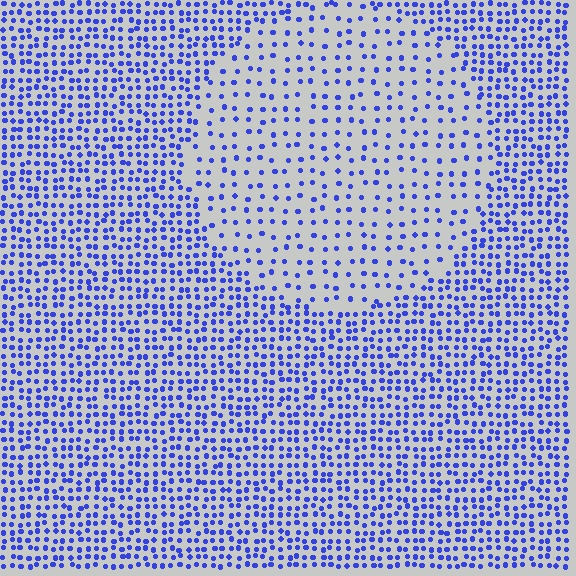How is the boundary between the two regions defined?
The boundary is defined by a change in element density (approximately 2.3x ratio). All elements are the same color, size, and shape.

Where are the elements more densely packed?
The elements are more densely packed outside the circle boundary.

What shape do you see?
I see a circle.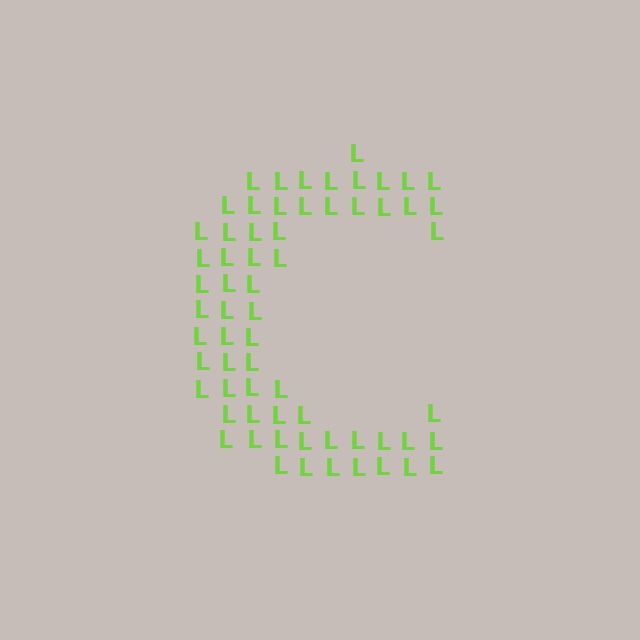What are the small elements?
The small elements are letter L's.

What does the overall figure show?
The overall figure shows the letter C.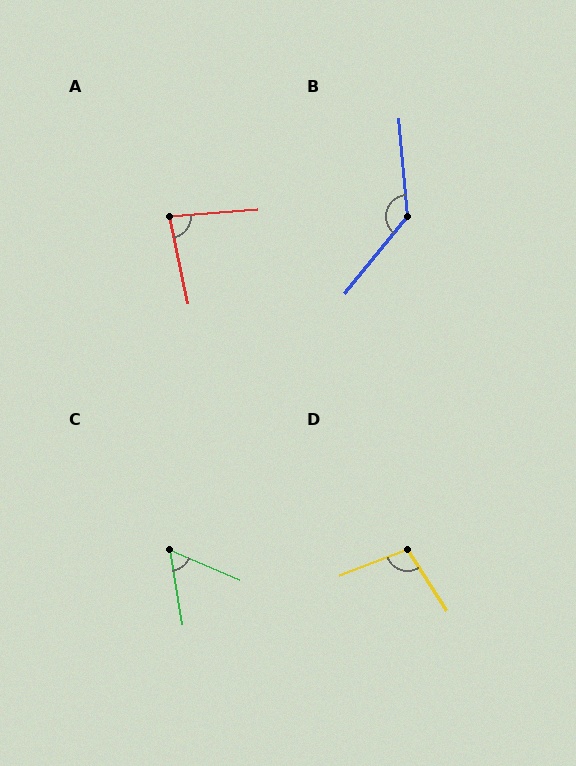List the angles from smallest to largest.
C (58°), A (82°), D (102°), B (136°).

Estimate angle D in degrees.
Approximately 102 degrees.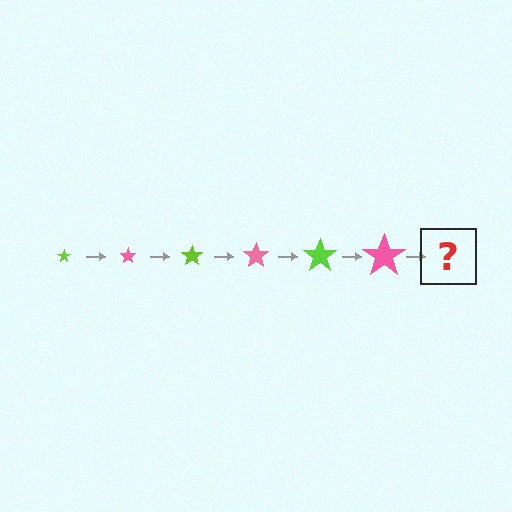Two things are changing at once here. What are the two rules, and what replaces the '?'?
The two rules are that the star grows larger each step and the color cycles through lime and pink. The '?' should be a lime star, larger than the previous one.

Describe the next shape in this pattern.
It should be a lime star, larger than the previous one.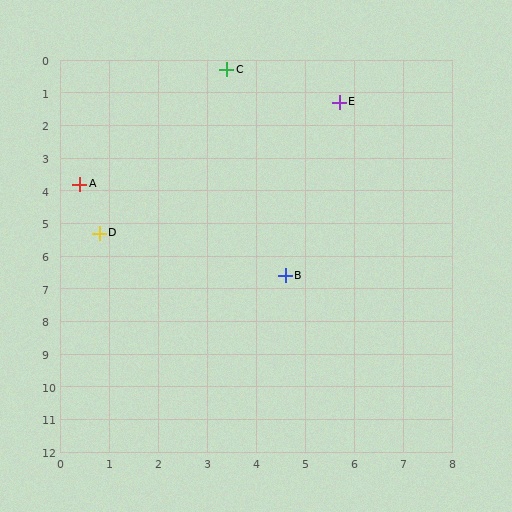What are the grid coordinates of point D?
Point D is at approximately (0.8, 5.3).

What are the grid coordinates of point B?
Point B is at approximately (4.6, 6.6).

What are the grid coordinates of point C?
Point C is at approximately (3.4, 0.3).